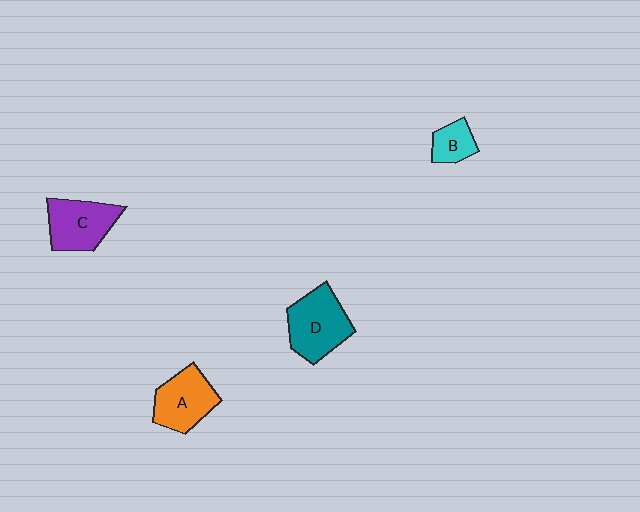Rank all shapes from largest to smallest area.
From largest to smallest: D (teal), C (purple), A (orange), B (cyan).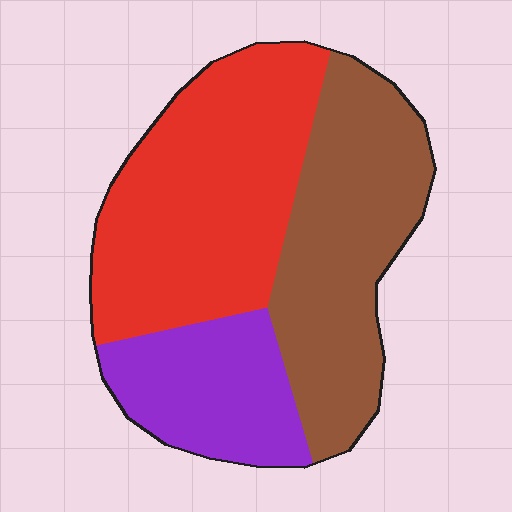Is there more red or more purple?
Red.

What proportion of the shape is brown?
Brown covers around 35% of the shape.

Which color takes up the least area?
Purple, at roughly 20%.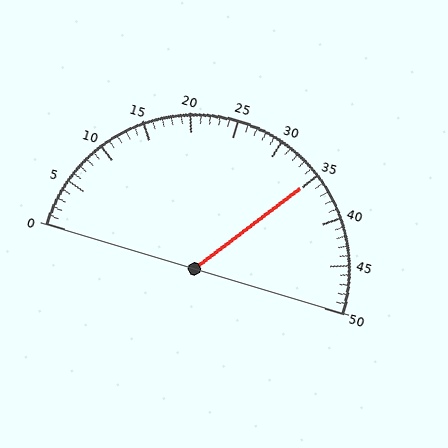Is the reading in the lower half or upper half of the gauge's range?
The reading is in the upper half of the range (0 to 50).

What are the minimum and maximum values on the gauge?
The gauge ranges from 0 to 50.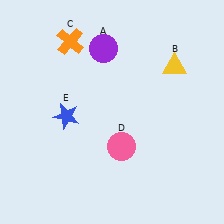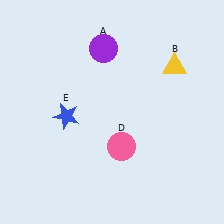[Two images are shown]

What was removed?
The orange cross (C) was removed in Image 2.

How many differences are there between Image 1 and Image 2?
There is 1 difference between the two images.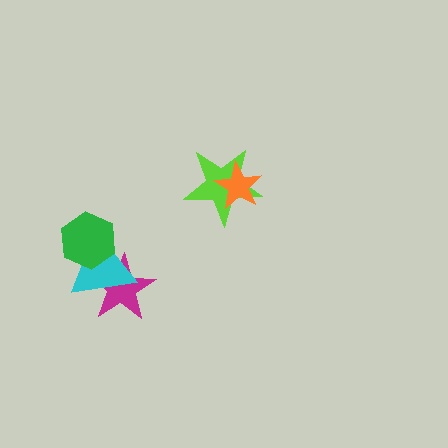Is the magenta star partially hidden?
Yes, it is partially covered by another shape.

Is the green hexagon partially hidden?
No, no other shape covers it.